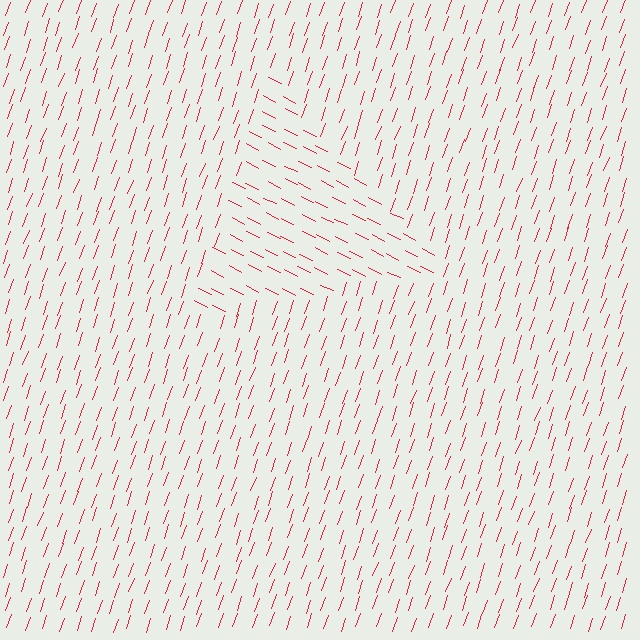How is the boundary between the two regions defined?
The boundary is defined purely by a change in line orientation (approximately 83 degrees difference). All lines are the same color and thickness.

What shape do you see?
I see a triangle.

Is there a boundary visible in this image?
Yes, there is a texture boundary formed by a change in line orientation.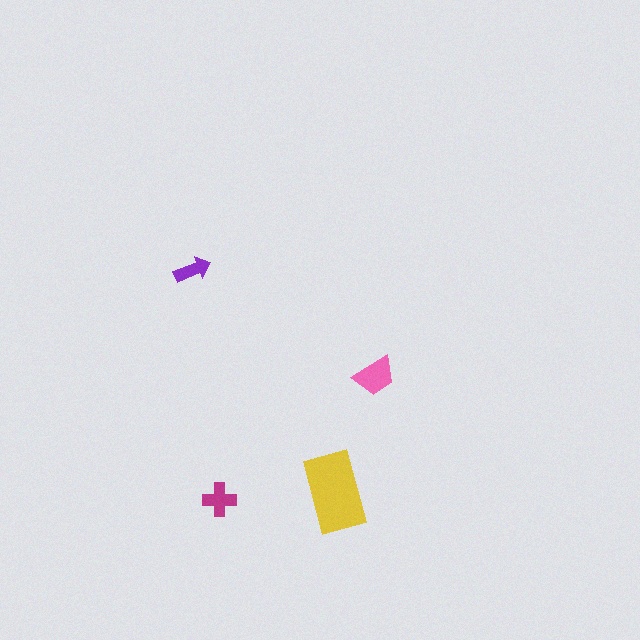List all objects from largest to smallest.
The yellow rectangle, the pink trapezoid, the magenta cross, the purple arrow.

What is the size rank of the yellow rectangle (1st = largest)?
1st.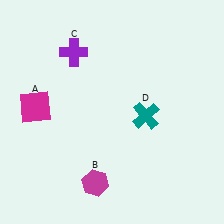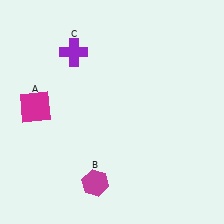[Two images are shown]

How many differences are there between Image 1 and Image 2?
There is 1 difference between the two images.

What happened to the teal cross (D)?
The teal cross (D) was removed in Image 2. It was in the bottom-right area of Image 1.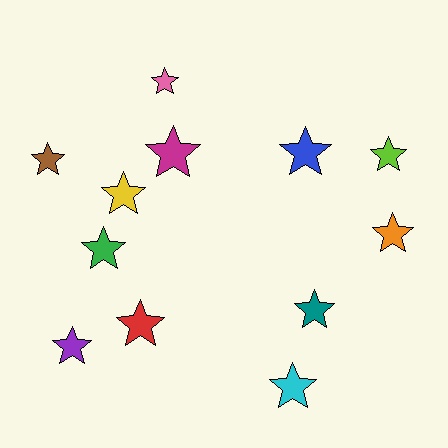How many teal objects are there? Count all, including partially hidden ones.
There is 1 teal object.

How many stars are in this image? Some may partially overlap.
There are 12 stars.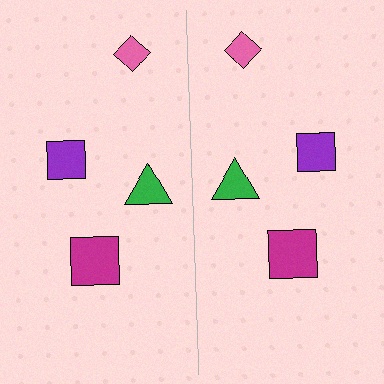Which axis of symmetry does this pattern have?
The pattern has a vertical axis of symmetry running through the center of the image.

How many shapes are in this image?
There are 8 shapes in this image.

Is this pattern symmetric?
Yes, this pattern has bilateral (reflection) symmetry.